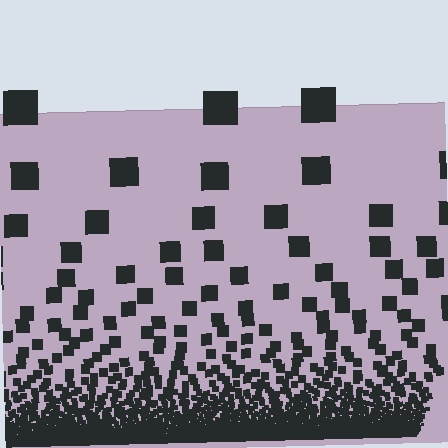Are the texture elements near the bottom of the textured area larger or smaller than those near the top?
Smaller. The gradient is inverted — elements near the bottom are smaller and denser.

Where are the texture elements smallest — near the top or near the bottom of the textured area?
Near the bottom.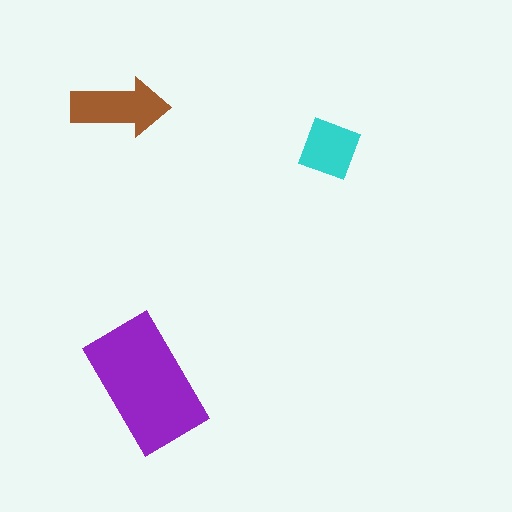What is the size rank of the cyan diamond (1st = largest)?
3rd.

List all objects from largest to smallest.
The purple rectangle, the brown arrow, the cyan diamond.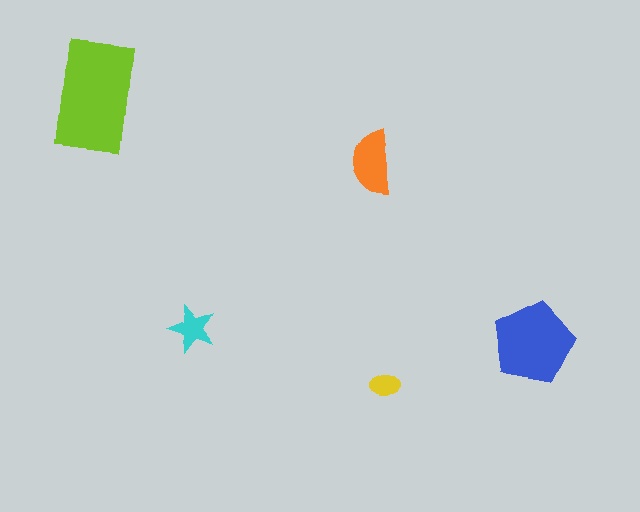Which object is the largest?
The lime rectangle.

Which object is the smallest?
The yellow ellipse.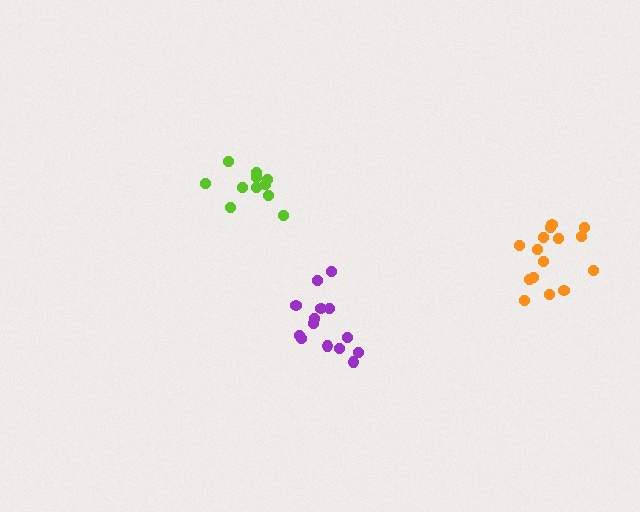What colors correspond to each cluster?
The clusters are colored: lime, purple, orange.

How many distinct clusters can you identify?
There are 3 distinct clusters.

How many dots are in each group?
Group 1: 11 dots, Group 2: 14 dots, Group 3: 15 dots (40 total).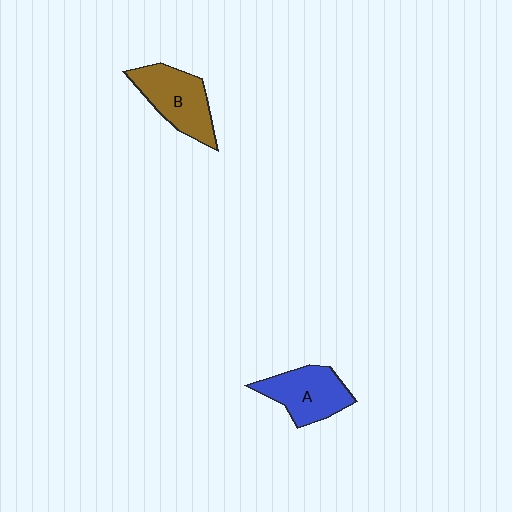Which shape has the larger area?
Shape B (brown).